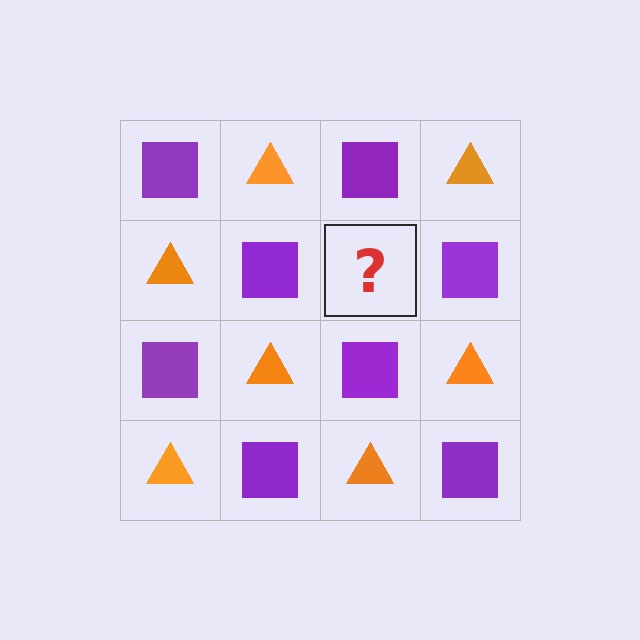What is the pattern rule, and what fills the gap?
The rule is that it alternates purple square and orange triangle in a checkerboard pattern. The gap should be filled with an orange triangle.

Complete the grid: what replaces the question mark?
The question mark should be replaced with an orange triangle.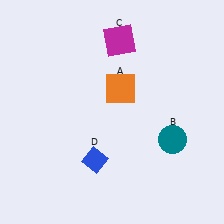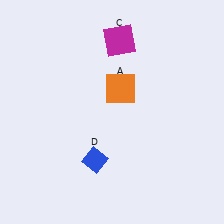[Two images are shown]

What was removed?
The teal circle (B) was removed in Image 2.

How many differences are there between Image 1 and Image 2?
There is 1 difference between the two images.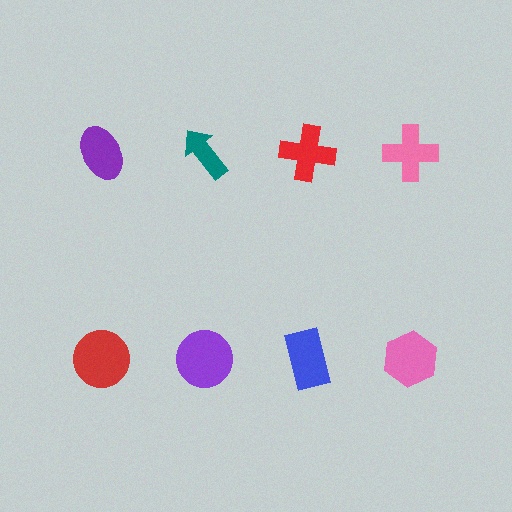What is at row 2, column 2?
A purple circle.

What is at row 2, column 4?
A pink hexagon.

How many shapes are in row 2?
4 shapes.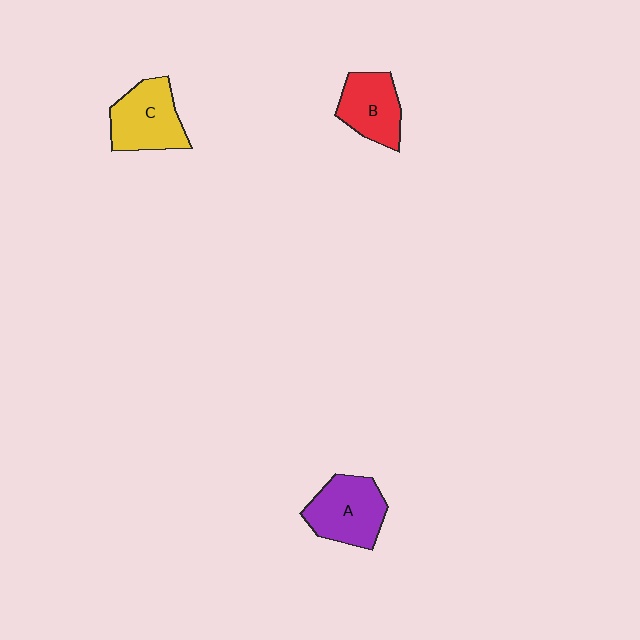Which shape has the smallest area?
Shape B (red).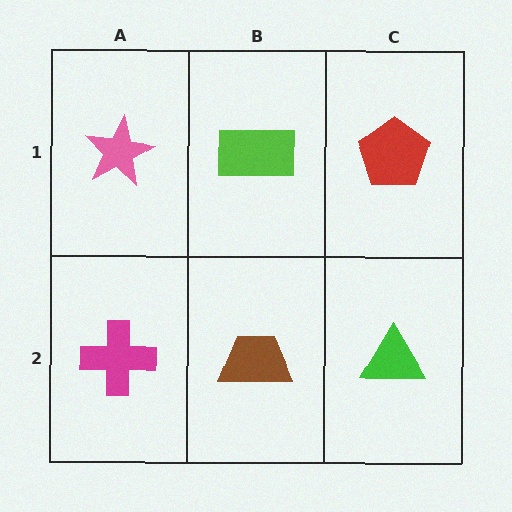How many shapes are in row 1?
3 shapes.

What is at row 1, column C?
A red pentagon.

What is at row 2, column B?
A brown trapezoid.